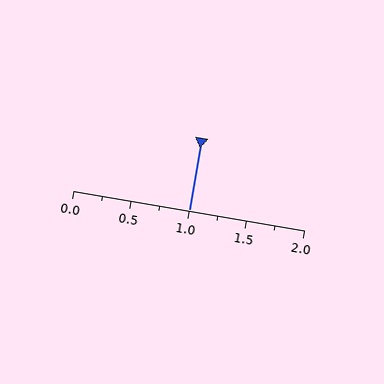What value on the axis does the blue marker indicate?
The marker indicates approximately 1.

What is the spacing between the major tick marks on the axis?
The major ticks are spaced 0.5 apart.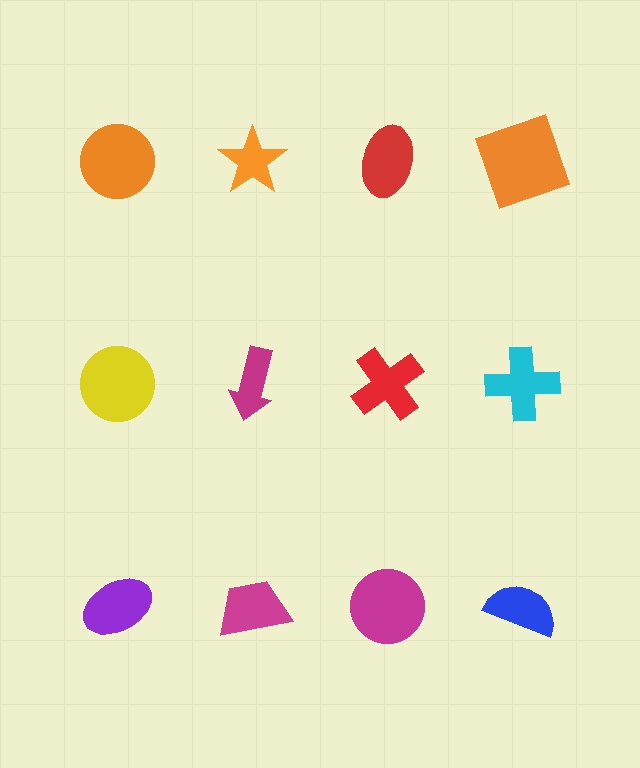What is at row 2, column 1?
A yellow circle.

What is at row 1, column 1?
An orange circle.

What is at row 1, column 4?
An orange square.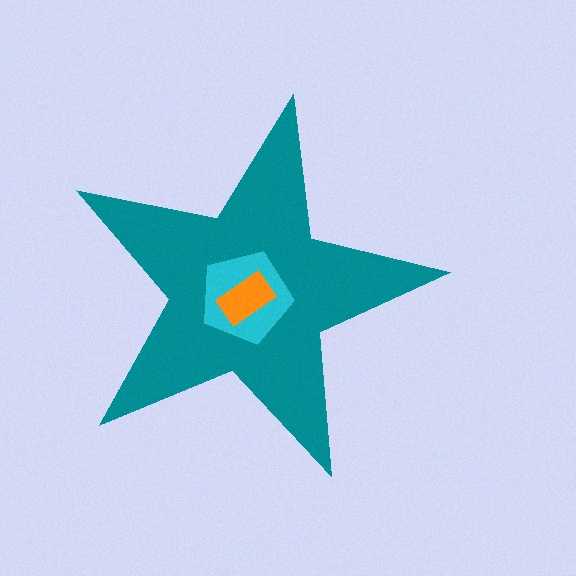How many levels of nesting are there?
3.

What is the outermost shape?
The teal star.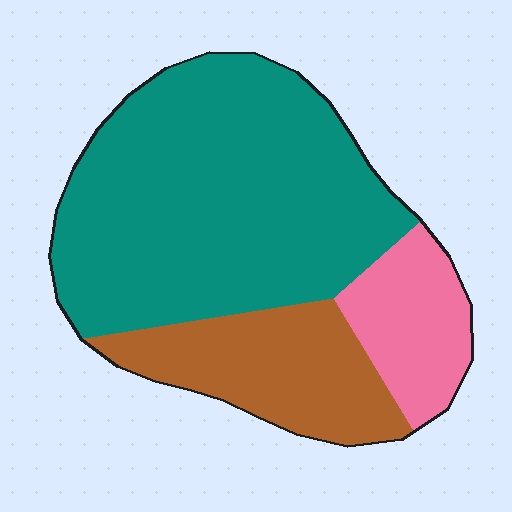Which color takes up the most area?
Teal, at roughly 65%.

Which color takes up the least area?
Pink, at roughly 15%.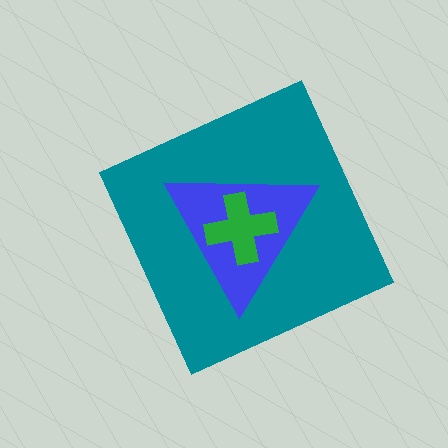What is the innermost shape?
The green cross.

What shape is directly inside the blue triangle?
The green cross.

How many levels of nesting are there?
3.